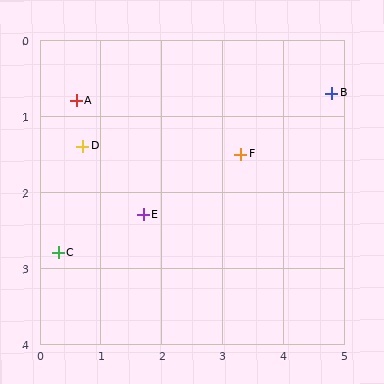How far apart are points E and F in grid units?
Points E and F are about 1.8 grid units apart.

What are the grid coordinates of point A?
Point A is at approximately (0.6, 0.8).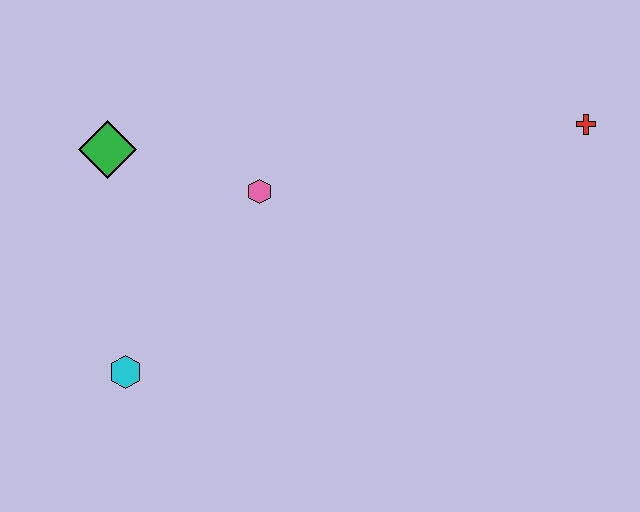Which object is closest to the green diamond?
The pink hexagon is closest to the green diamond.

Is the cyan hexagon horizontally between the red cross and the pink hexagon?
No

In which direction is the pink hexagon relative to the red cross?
The pink hexagon is to the left of the red cross.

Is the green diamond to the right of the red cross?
No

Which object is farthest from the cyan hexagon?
The red cross is farthest from the cyan hexagon.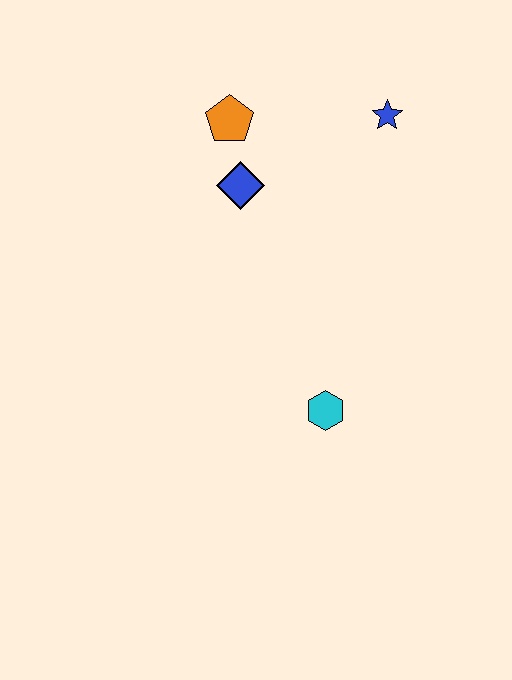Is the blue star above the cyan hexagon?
Yes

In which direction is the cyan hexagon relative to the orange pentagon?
The cyan hexagon is below the orange pentagon.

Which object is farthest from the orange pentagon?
The cyan hexagon is farthest from the orange pentagon.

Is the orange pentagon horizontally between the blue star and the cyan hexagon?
No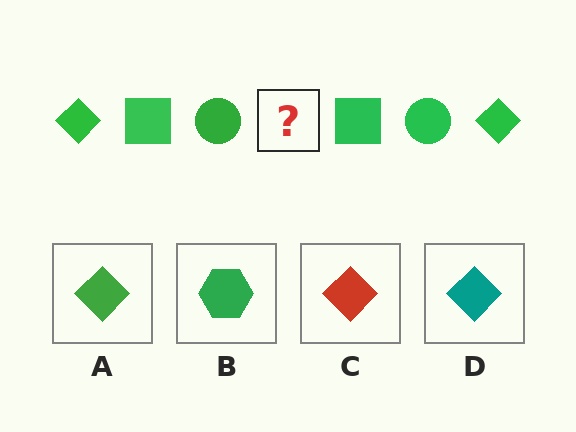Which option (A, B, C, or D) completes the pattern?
A.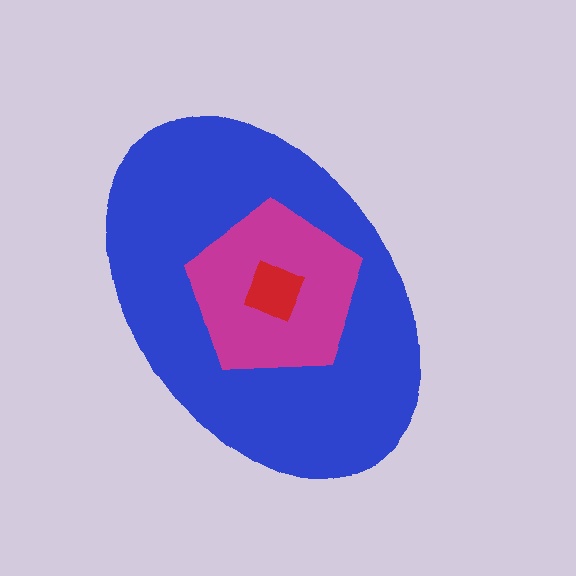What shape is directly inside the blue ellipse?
The magenta pentagon.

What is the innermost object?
The red square.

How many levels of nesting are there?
3.